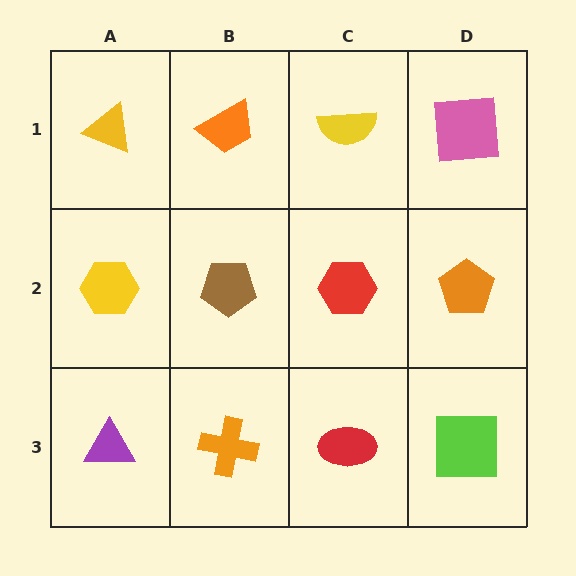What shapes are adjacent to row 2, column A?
A yellow triangle (row 1, column A), a purple triangle (row 3, column A), a brown pentagon (row 2, column B).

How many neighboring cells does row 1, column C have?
3.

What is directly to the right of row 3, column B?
A red ellipse.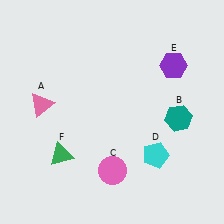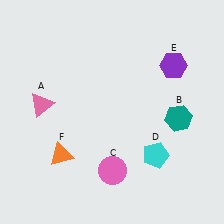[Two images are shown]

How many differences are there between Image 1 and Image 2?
There is 1 difference between the two images.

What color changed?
The triangle (F) changed from green in Image 1 to orange in Image 2.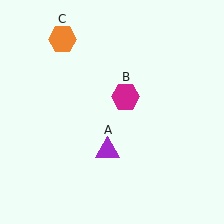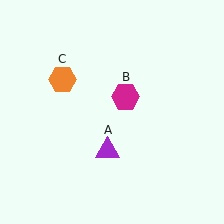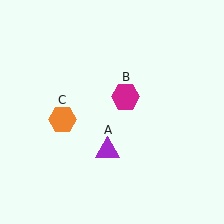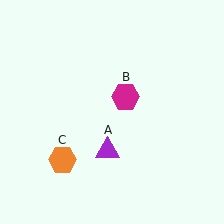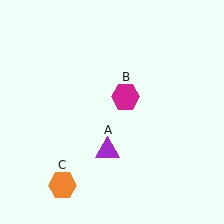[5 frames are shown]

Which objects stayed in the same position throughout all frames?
Purple triangle (object A) and magenta hexagon (object B) remained stationary.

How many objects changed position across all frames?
1 object changed position: orange hexagon (object C).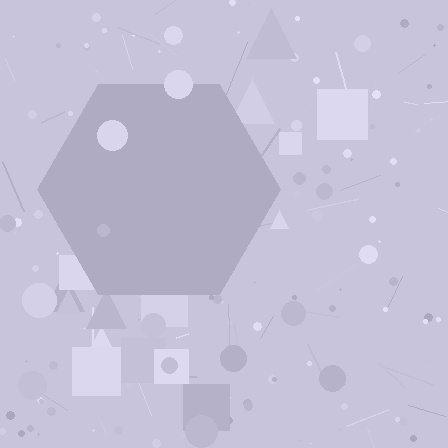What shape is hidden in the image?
A hexagon is hidden in the image.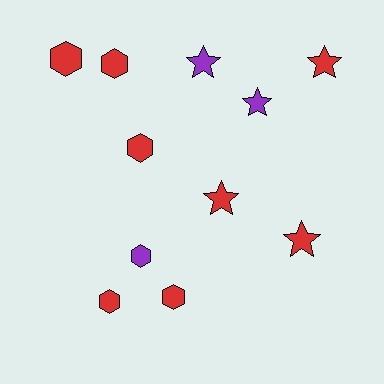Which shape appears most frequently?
Hexagon, with 6 objects.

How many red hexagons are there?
There are 5 red hexagons.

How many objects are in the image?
There are 11 objects.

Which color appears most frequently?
Red, with 8 objects.